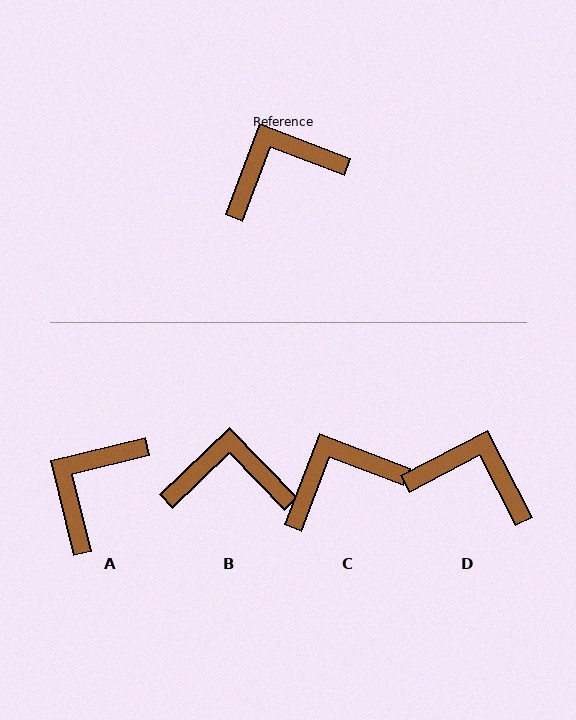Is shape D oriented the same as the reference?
No, it is off by about 42 degrees.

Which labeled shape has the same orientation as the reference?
C.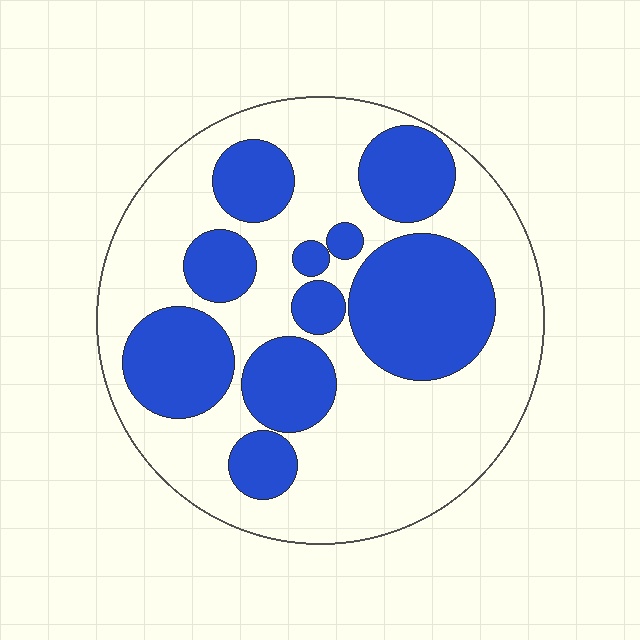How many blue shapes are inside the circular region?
10.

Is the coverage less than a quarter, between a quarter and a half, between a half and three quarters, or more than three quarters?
Between a quarter and a half.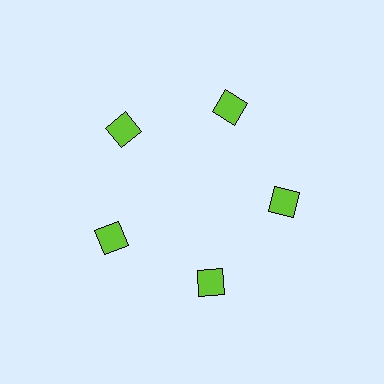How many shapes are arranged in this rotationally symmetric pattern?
There are 5 shapes, arranged in 5 groups of 1.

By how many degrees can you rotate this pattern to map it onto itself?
The pattern maps onto itself every 72 degrees of rotation.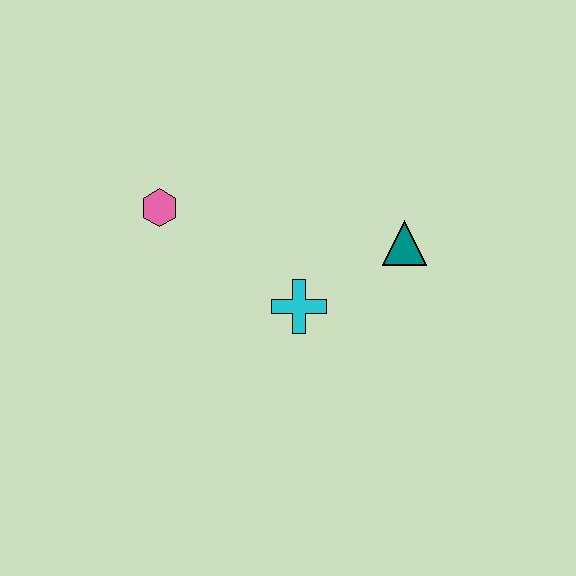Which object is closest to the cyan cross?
The teal triangle is closest to the cyan cross.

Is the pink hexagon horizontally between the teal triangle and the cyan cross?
No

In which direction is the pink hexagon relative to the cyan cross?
The pink hexagon is to the left of the cyan cross.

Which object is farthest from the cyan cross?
The pink hexagon is farthest from the cyan cross.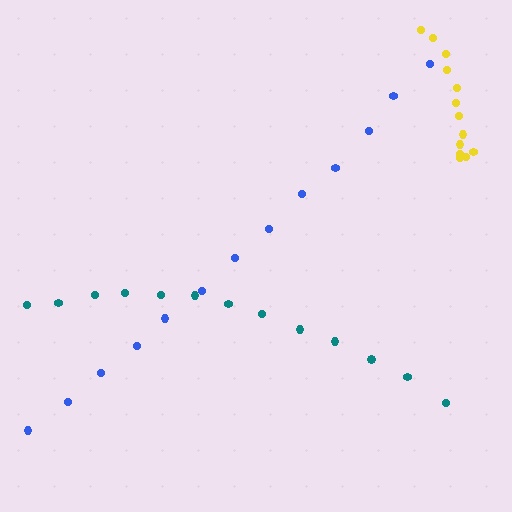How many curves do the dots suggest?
There are 3 distinct paths.